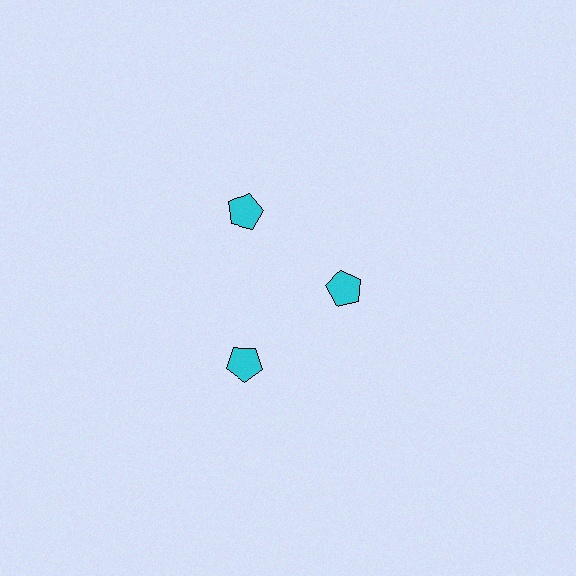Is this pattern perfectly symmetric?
No. The 3 cyan pentagons are arranged in a ring, but one element near the 3 o'clock position is pulled inward toward the center, breaking the 3-fold rotational symmetry.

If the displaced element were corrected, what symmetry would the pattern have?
It would have 3-fold rotational symmetry — the pattern would map onto itself every 120 degrees.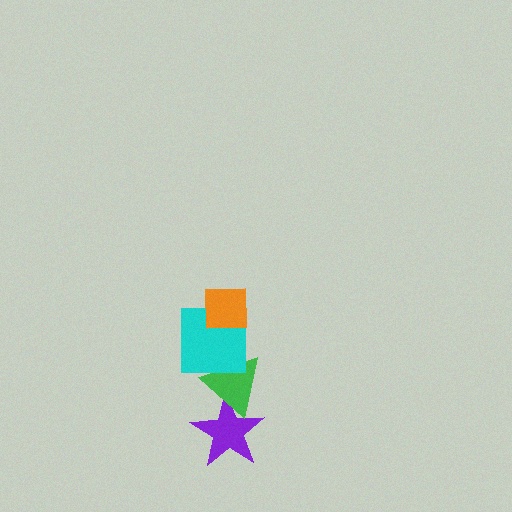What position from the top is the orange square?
The orange square is 1st from the top.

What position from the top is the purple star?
The purple star is 4th from the top.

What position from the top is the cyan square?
The cyan square is 2nd from the top.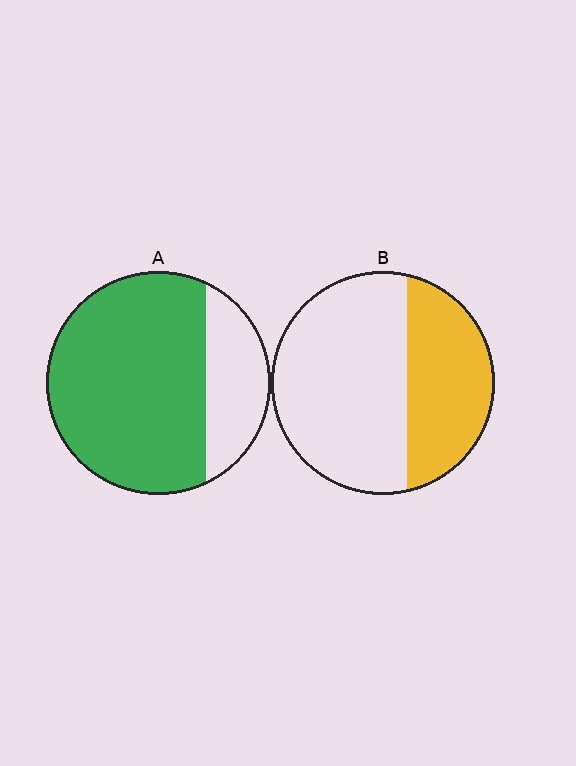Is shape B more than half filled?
No.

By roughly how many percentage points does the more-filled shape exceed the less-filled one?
By roughly 40 percentage points (A over B).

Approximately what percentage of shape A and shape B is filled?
A is approximately 75% and B is approximately 35%.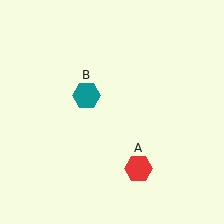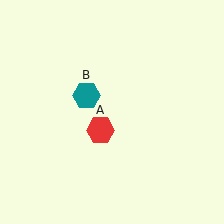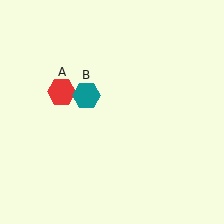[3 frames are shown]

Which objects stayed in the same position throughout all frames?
Teal hexagon (object B) remained stationary.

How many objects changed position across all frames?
1 object changed position: red hexagon (object A).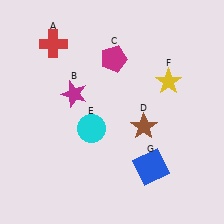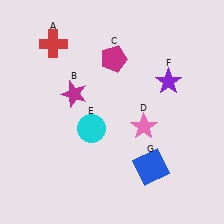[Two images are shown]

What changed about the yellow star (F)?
In Image 1, F is yellow. In Image 2, it changed to purple.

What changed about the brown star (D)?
In Image 1, D is brown. In Image 2, it changed to pink.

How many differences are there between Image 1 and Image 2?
There are 2 differences between the two images.